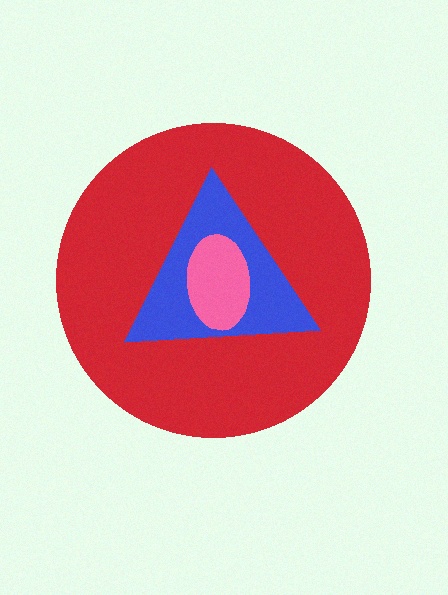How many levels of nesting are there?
3.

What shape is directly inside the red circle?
The blue triangle.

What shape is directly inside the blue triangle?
The pink ellipse.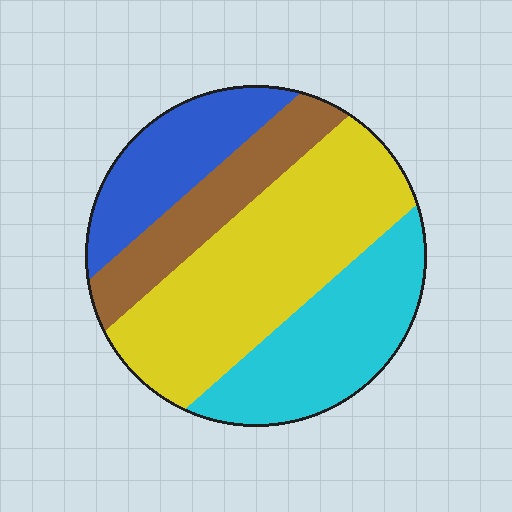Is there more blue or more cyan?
Cyan.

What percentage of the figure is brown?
Brown takes up less than a sixth of the figure.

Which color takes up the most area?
Yellow, at roughly 40%.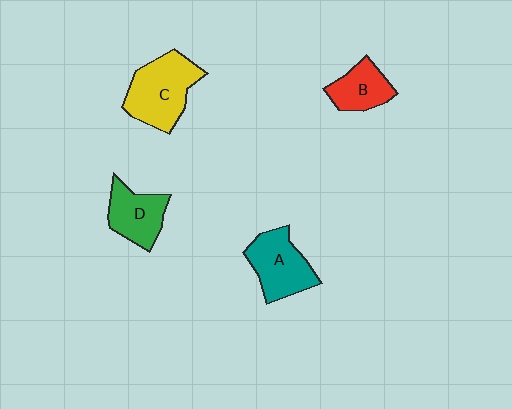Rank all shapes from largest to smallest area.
From largest to smallest: C (yellow), A (teal), D (green), B (red).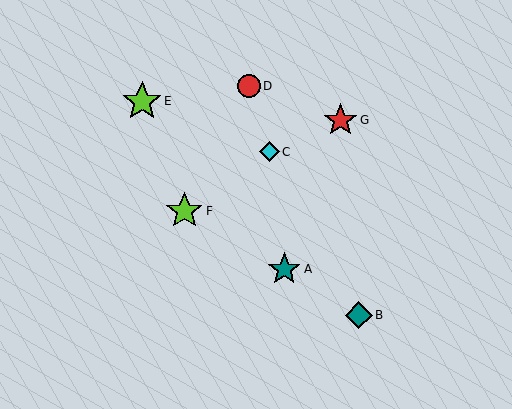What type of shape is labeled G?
Shape G is a red star.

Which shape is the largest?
The lime star (labeled E) is the largest.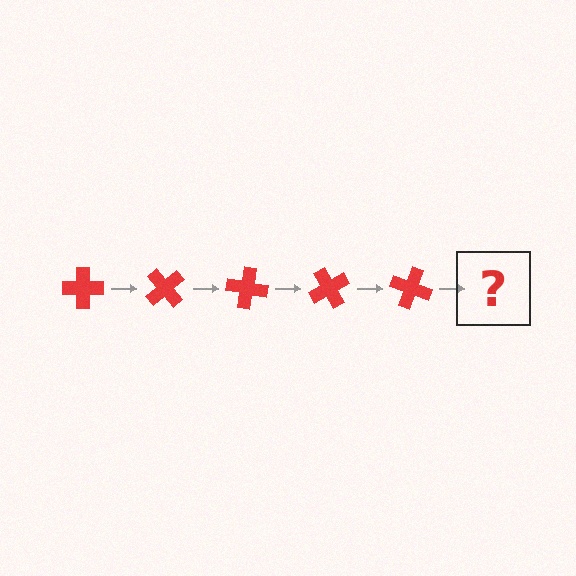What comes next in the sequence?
The next element should be a red cross rotated 250 degrees.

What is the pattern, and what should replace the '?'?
The pattern is that the cross rotates 50 degrees each step. The '?' should be a red cross rotated 250 degrees.